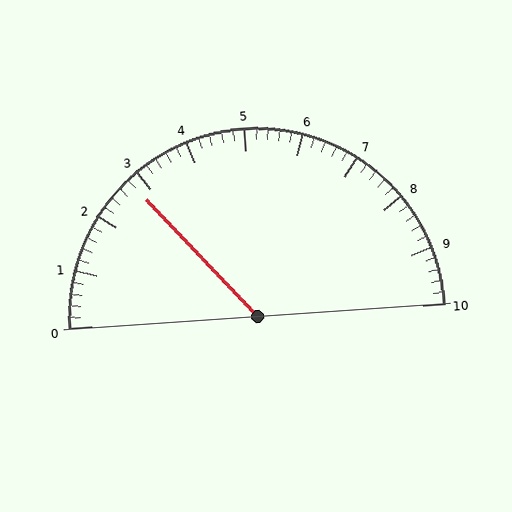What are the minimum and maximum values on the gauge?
The gauge ranges from 0 to 10.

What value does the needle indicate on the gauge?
The needle indicates approximately 2.8.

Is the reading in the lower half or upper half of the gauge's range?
The reading is in the lower half of the range (0 to 10).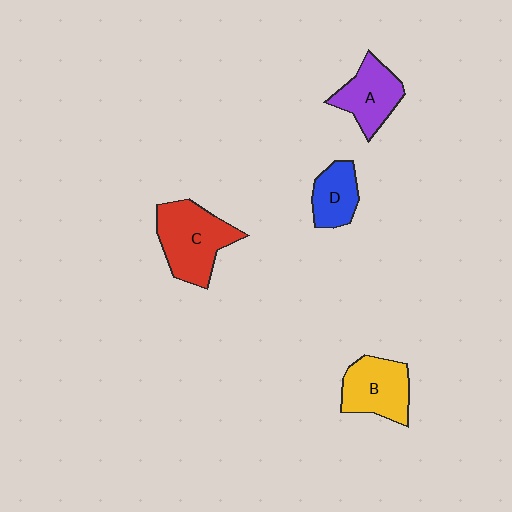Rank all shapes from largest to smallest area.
From largest to smallest: C (red), B (yellow), A (purple), D (blue).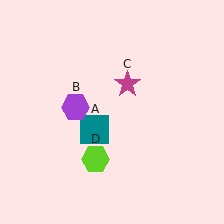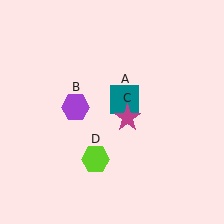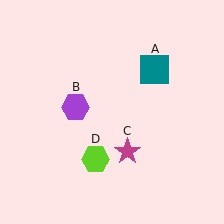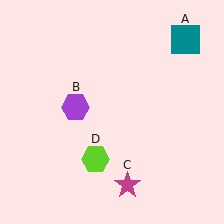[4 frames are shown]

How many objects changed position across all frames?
2 objects changed position: teal square (object A), magenta star (object C).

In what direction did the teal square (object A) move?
The teal square (object A) moved up and to the right.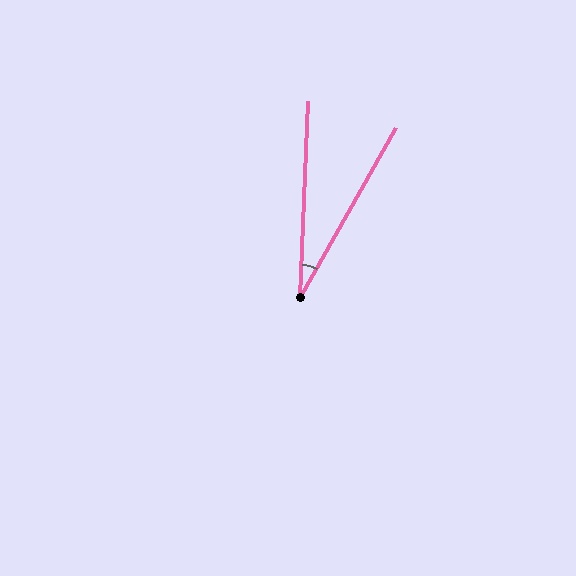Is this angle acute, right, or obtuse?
It is acute.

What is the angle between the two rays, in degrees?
Approximately 27 degrees.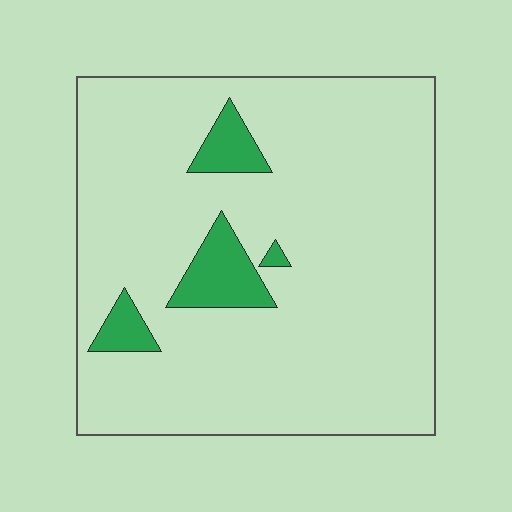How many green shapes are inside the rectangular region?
4.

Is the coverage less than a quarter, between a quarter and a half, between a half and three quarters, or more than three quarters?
Less than a quarter.